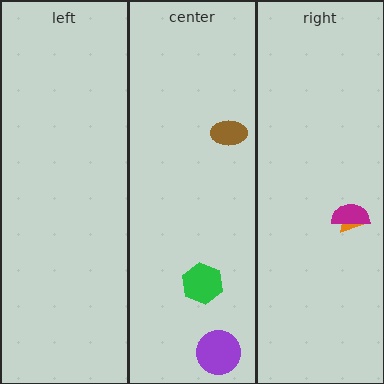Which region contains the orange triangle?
The right region.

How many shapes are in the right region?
2.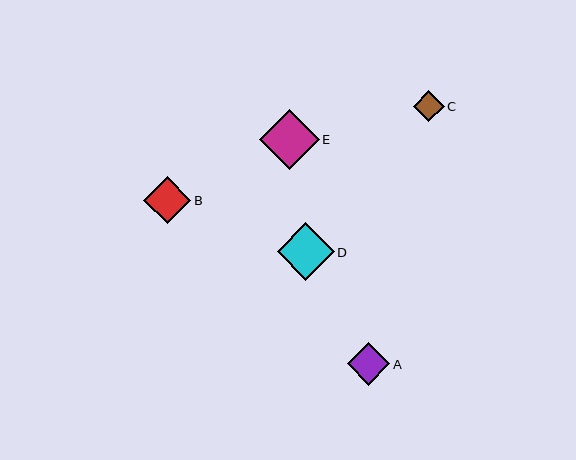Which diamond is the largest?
Diamond E is the largest with a size of approximately 60 pixels.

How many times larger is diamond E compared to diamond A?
Diamond E is approximately 1.4 times the size of diamond A.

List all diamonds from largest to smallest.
From largest to smallest: E, D, B, A, C.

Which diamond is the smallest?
Diamond C is the smallest with a size of approximately 31 pixels.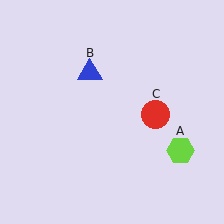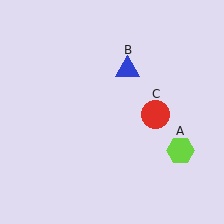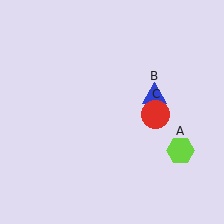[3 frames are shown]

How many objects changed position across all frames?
1 object changed position: blue triangle (object B).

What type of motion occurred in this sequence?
The blue triangle (object B) rotated clockwise around the center of the scene.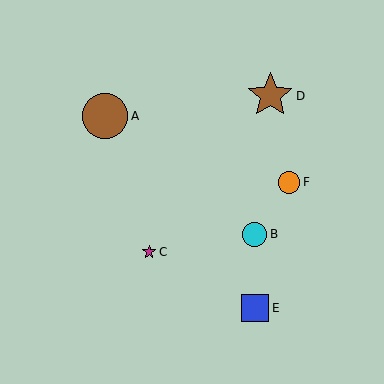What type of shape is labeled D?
Shape D is a brown star.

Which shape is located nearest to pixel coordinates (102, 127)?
The brown circle (labeled A) at (105, 116) is nearest to that location.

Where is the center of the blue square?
The center of the blue square is at (255, 308).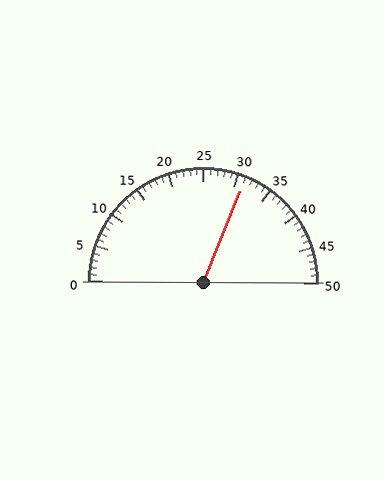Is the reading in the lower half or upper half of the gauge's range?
The reading is in the upper half of the range (0 to 50).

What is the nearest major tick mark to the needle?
The nearest major tick mark is 30.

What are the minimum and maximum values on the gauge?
The gauge ranges from 0 to 50.